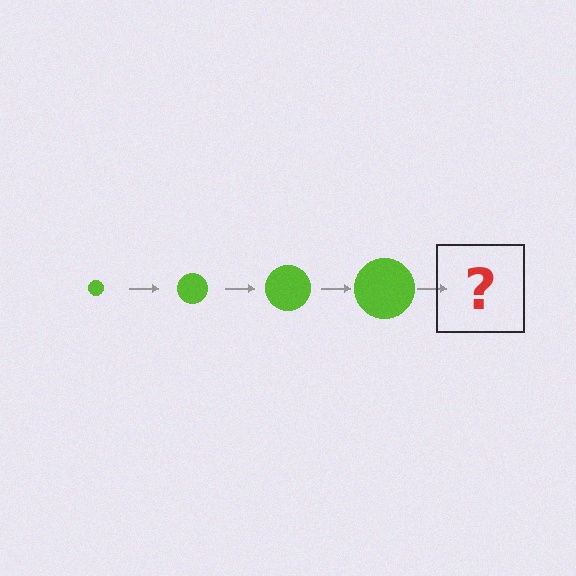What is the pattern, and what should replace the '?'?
The pattern is that the circle gets progressively larger each step. The '?' should be a lime circle, larger than the previous one.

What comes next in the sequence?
The next element should be a lime circle, larger than the previous one.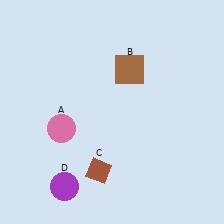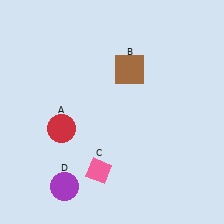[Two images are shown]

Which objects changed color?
A changed from pink to red. C changed from brown to pink.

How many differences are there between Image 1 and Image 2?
There are 2 differences between the two images.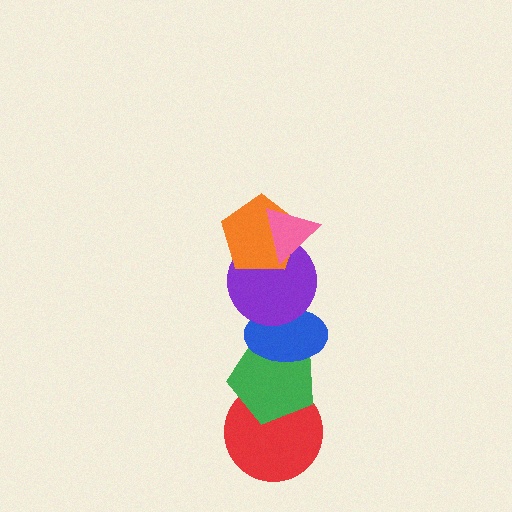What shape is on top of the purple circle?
The orange pentagon is on top of the purple circle.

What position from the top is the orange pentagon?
The orange pentagon is 2nd from the top.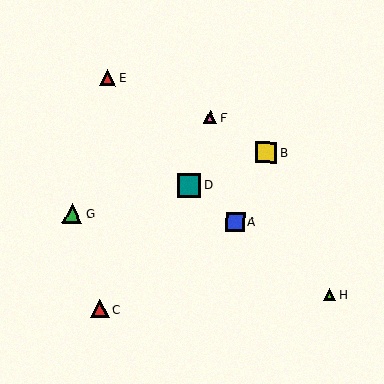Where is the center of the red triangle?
The center of the red triangle is at (100, 309).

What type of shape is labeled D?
Shape D is a teal square.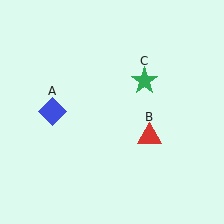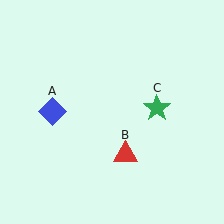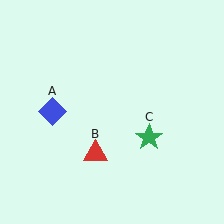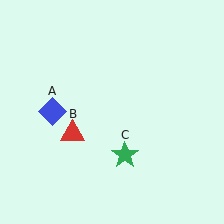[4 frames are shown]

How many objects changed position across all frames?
2 objects changed position: red triangle (object B), green star (object C).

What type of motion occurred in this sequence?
The red triangle (object B), green star (object C) rotated clockwise around the center of the scene.